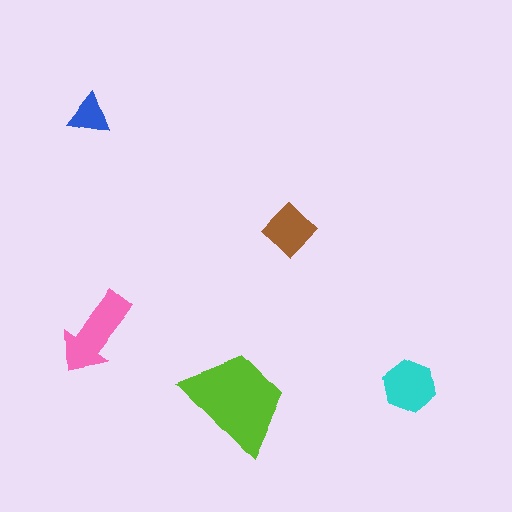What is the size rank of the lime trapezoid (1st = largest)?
1st.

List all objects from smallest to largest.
The blue triangle, the brown diamond, the cyan hexagon, the pink arrow, the lime trapezoid.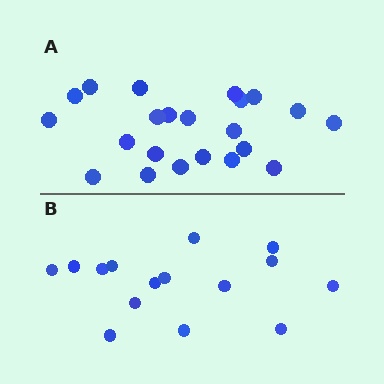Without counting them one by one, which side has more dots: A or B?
Region A (the top region) has more dots.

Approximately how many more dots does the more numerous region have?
Region A has roughly 8 or so more dots than region B.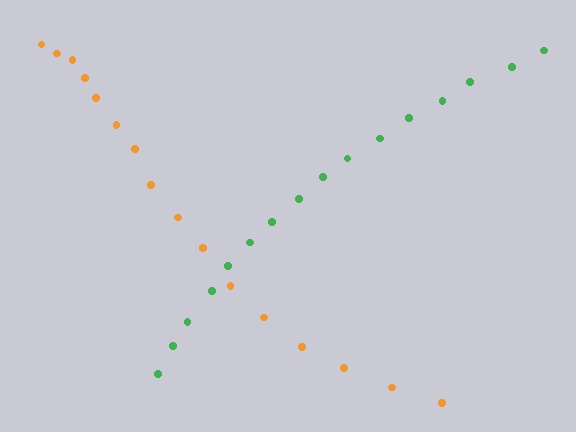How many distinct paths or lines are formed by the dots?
There are 2 distinct paths.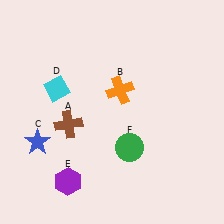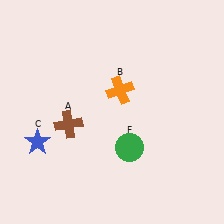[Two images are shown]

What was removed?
The cyan diamond (D), the purple hexagon (E) were removed in Image 2.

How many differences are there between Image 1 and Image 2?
There are 2 differences between the two images.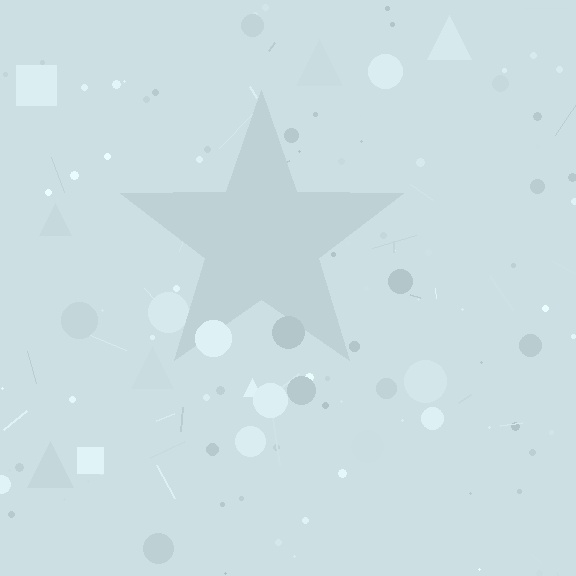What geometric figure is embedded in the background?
A star is embedded in the background.